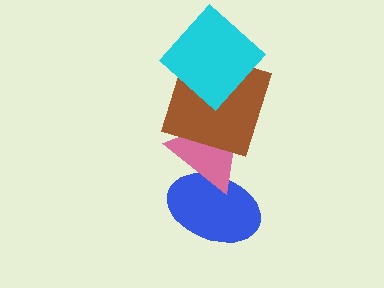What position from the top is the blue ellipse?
The blue ellipse is 4th from the top.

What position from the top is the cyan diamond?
The cyan diamond is 1st from the top.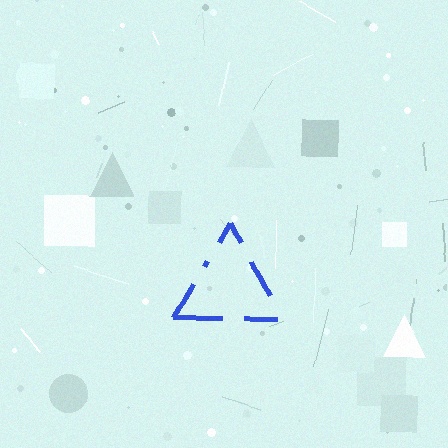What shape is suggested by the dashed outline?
The dashed outline suggests a triangle.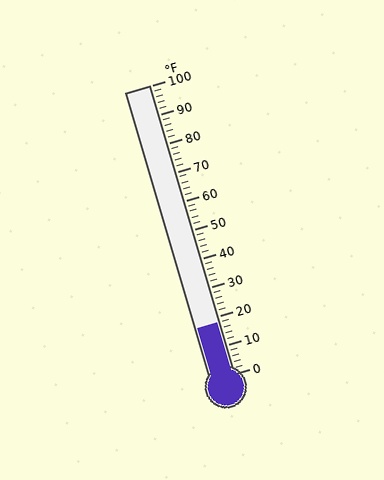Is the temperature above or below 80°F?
The temperature is below 80°F.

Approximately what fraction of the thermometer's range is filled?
The thermometer is filled to approximately 20% of its range.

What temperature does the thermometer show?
The thermometer shows approximately 18°F.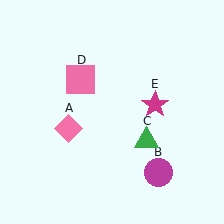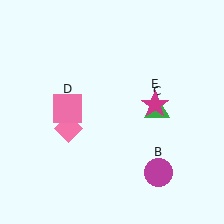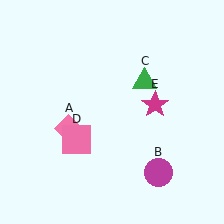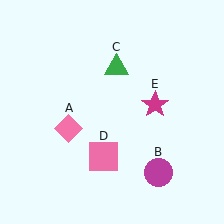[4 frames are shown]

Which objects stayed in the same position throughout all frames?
Pink diamond (object A) and magenta circle (object B) and magenta star (object E) remained stationary.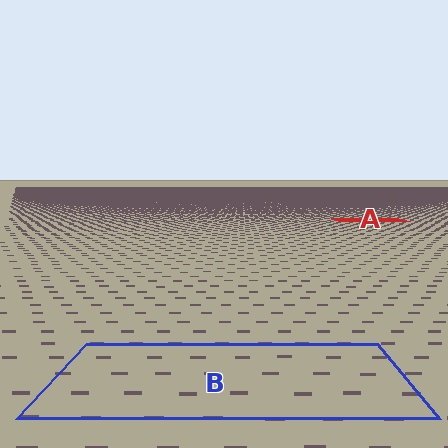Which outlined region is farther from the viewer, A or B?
Region A is farther from the viewer — the texture elements inside it appear smaller and more densely packed.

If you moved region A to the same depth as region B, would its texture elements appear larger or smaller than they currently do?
They would appear larger. At a closer depth, the same texture elements are projected at a bigger on-screen size.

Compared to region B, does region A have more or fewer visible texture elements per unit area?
Region A has more texture elements per unit area — they are packed more densely because it is farther away.